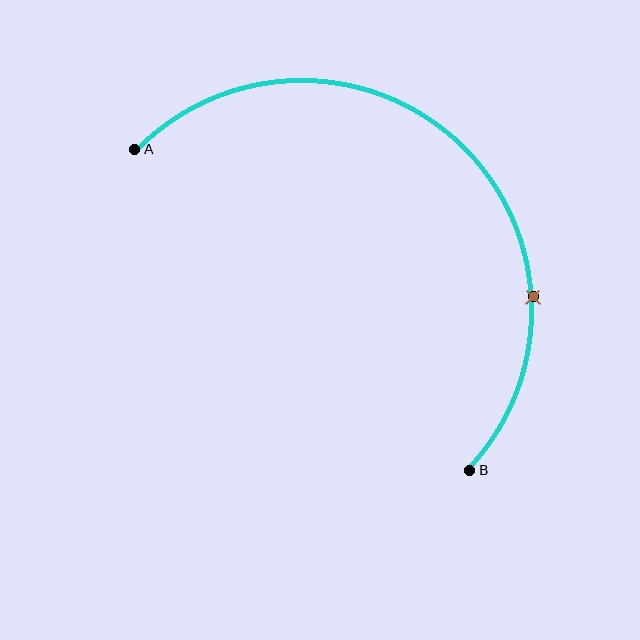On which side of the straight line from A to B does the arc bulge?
The arc bulges above and to the right of the straight line connecting A and B.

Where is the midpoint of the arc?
The arc midpoint is the point on the curve farthest from the straight line joining A and B. It sits above and to the right of that line.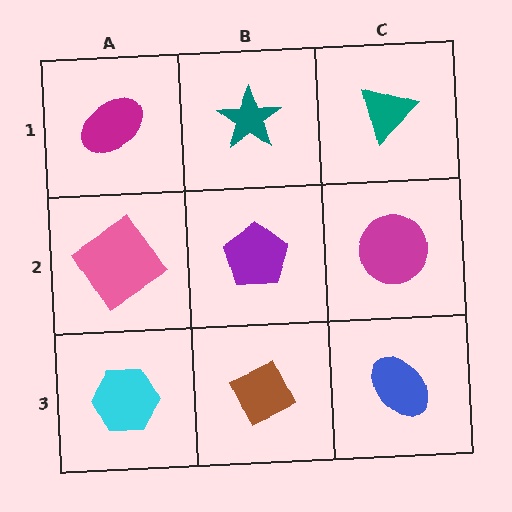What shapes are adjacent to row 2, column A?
A magenta ellipse (row 1, column A), a cyan hexagon (row 3, column A), a purple pentagon (row 2, column B).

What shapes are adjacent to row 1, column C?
A magenta circle (row 2, column C), a teal star (row 1, column B).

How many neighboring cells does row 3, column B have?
3.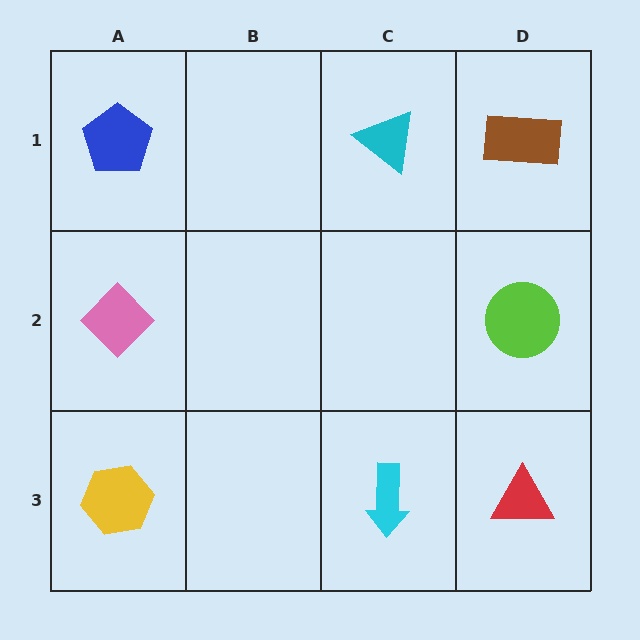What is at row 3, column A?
A yellow hexagon.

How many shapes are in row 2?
2 shapes.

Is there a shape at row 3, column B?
No, that cell is empty.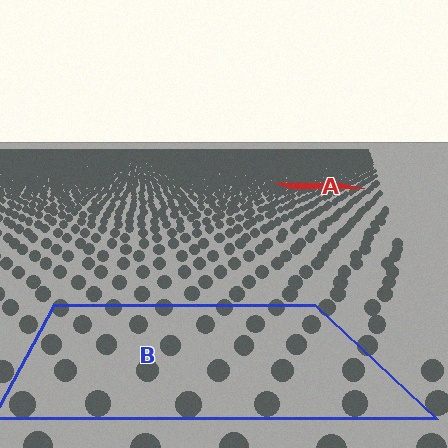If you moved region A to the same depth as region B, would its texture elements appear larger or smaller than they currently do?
They would appear larger. At a closer depth, the same texture elements are projected at a bigger on-screen size.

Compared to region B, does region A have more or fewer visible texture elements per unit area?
Region A has more texture elements per unit area — they are packed more densely because it is farther away.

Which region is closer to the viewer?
Region B is closer. The texture elements there are larger and more spread out.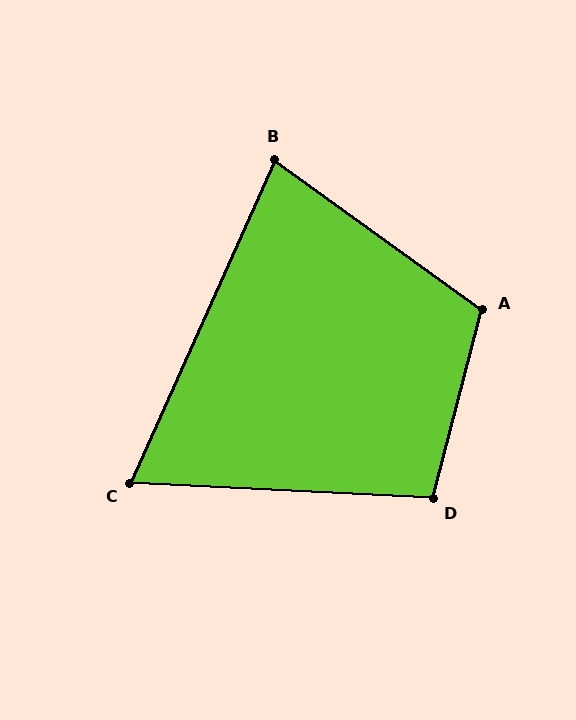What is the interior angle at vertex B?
Approximately 78 degrees (acute).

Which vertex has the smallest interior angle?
C, at approximately 69 degrees.